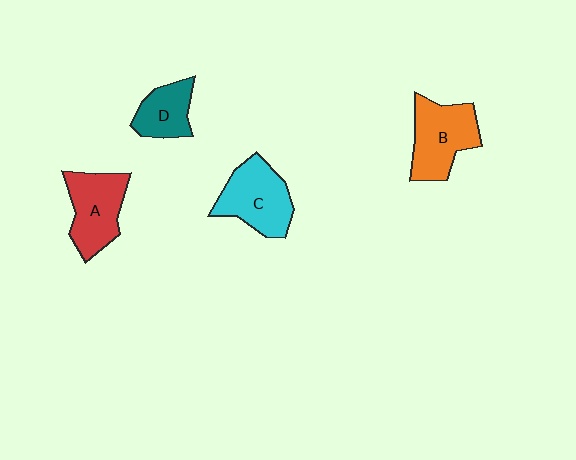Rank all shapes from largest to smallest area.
From largest to smallest: B (orange), C (cyan), A (red), D (teal).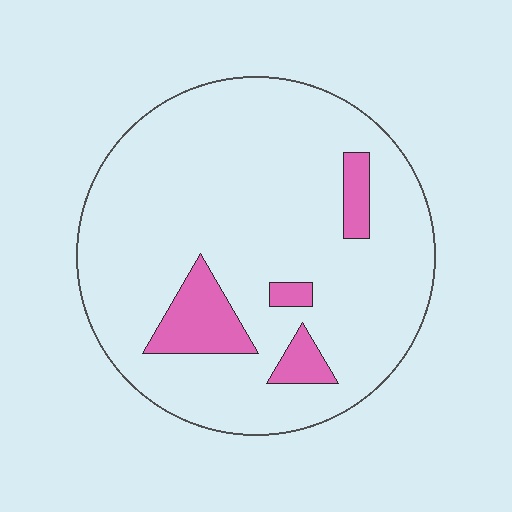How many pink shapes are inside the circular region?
4.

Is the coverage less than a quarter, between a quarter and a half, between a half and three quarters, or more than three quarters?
Less than a quarter.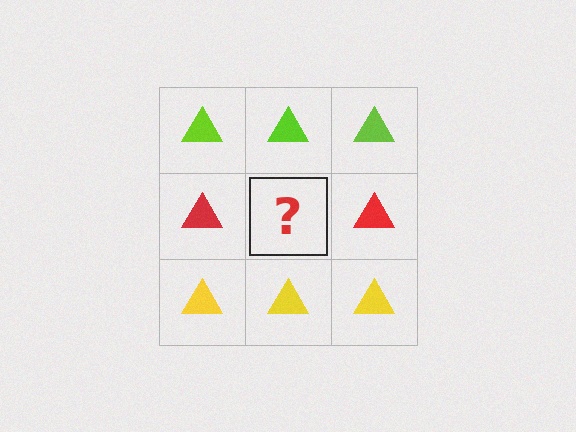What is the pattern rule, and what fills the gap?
The rule is that each row has a consistent color. The gap should be filled with a red triangle.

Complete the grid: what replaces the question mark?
The question mark should be replaced with a red triangle.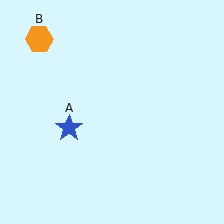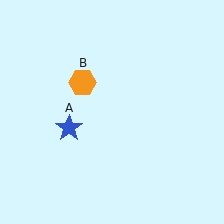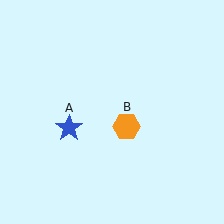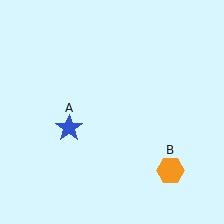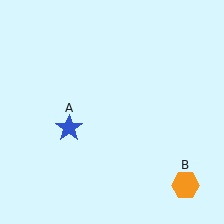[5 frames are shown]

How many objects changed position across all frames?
1 object changed position: orange hexagon (object B).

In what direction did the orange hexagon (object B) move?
The orange hexagon (object B) moved down and to the right.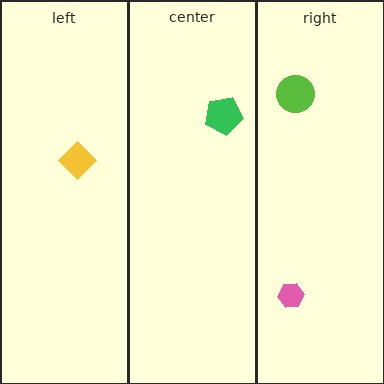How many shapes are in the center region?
1.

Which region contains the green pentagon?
The center region.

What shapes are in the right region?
The pink hexagon, the lime circle.